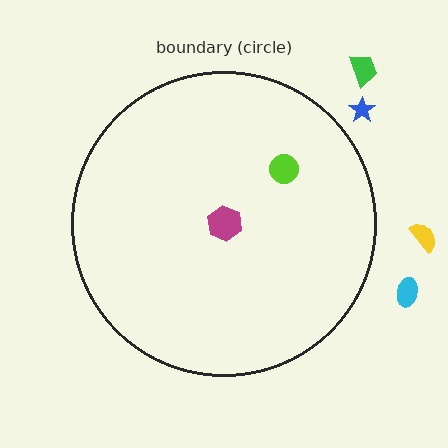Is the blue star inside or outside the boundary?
Outside.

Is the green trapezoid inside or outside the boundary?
Outside.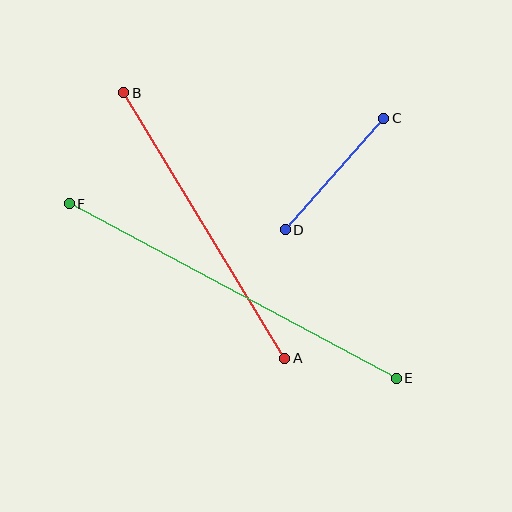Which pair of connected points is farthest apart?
Points E and F are farthest apart.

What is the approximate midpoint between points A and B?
The midpoint is at approximately (204, 226) pixels.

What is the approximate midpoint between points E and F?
The midpoint is at approximately (233, 291) pixels.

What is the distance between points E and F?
The distance is approximately 371 pixels.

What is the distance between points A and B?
The distance is approximately 310 pixels.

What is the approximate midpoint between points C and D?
The midpoint is at approximately (334, 174) pixels.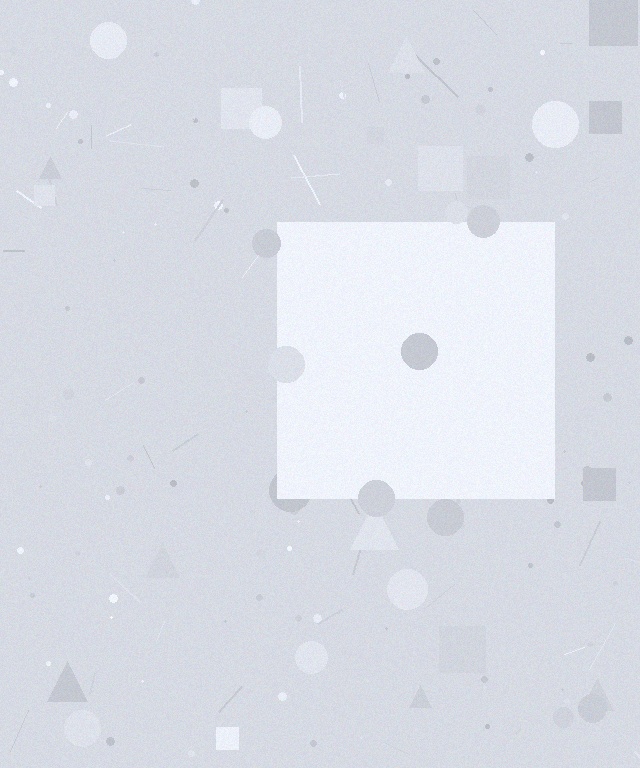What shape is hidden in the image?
A square is hidden in the image.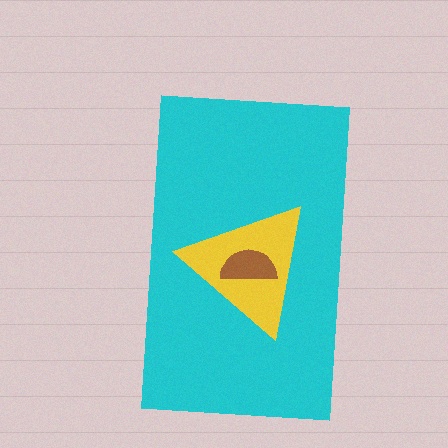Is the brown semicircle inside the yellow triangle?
Yes.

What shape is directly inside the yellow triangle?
The brown semicircle.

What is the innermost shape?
The brown semicircle.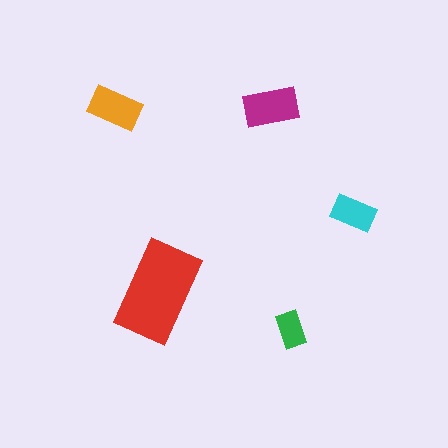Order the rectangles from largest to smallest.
the red one, the magenta one, the orange one, the cyan one, the green one.